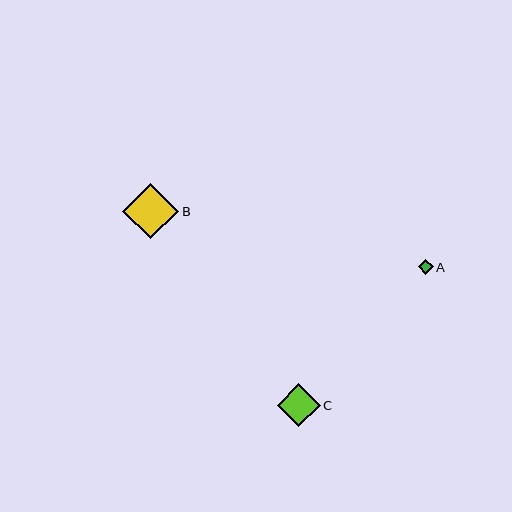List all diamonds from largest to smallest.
From largest to smallest: B, C, A.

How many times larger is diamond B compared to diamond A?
Diamond B is approximately 3.7 times the size of diamond A.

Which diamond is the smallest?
Diamond A is the smallest with a size of approximately 15 pixels.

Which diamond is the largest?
Diamond B is the largest with a size of approximately 56 pixels.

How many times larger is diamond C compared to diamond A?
Diamond C is approximately 2.8 times the size of diamond A.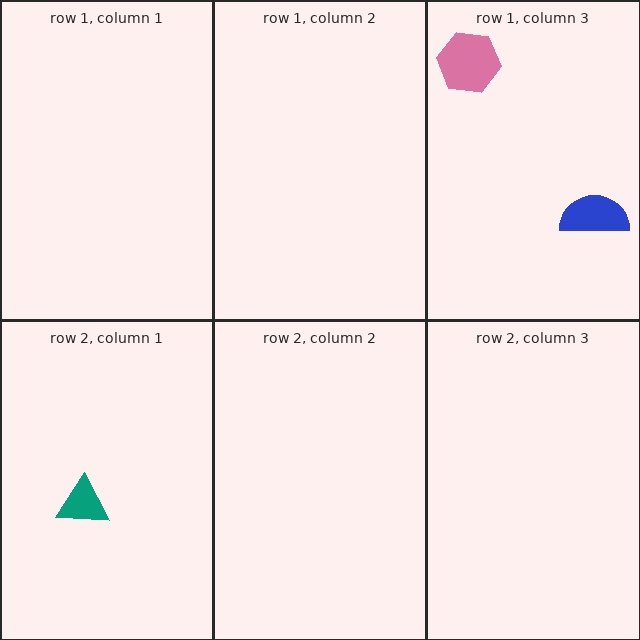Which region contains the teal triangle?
The row 2, column 1 region.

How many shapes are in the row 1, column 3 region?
2.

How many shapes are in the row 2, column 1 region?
1.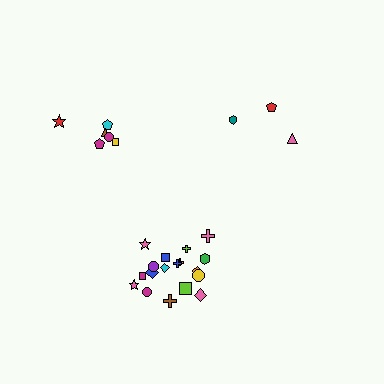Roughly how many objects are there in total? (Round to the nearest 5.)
Roughly 25 objects in total.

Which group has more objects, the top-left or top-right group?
The top-left group.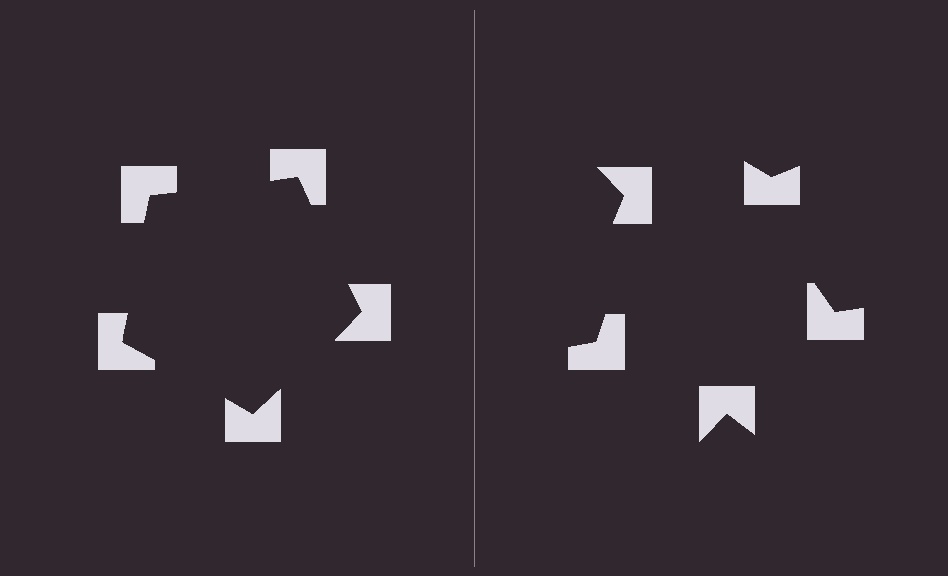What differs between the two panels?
The notched squares are positioned identically on both sides; only the wedge orientations differ. On the left they align to a pentagon; on the right they are misaligned.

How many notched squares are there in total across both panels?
10 — 5 on each side.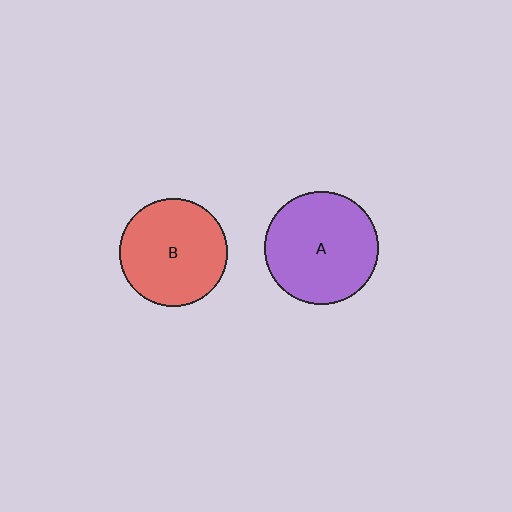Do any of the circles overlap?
No, none of the circles overlap.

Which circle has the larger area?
Circle A (purple).